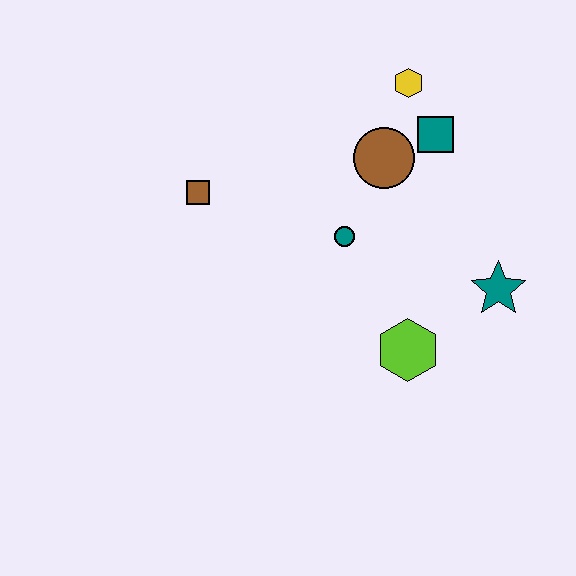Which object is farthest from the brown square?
The teal star is farthest from the brown square.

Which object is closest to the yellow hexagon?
The teal square is closest to the yellow hexagon.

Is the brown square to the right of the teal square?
No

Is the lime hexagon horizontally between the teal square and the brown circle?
Yes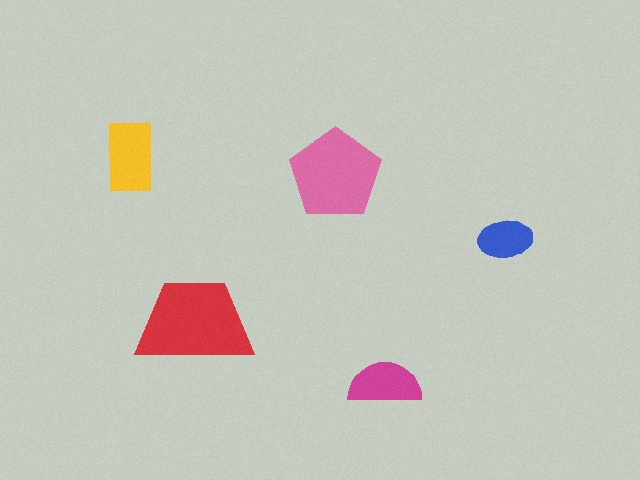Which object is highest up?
The yellow rectangle is topmost.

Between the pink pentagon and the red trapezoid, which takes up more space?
The red trapezoid.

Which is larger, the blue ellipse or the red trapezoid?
The red trapezoid.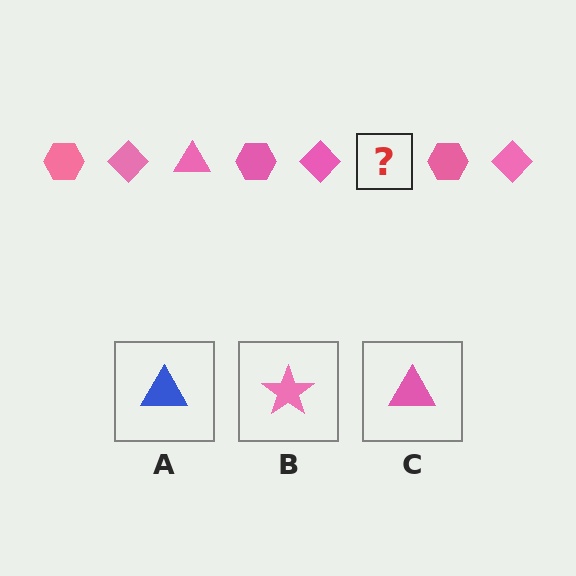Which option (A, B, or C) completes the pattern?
C.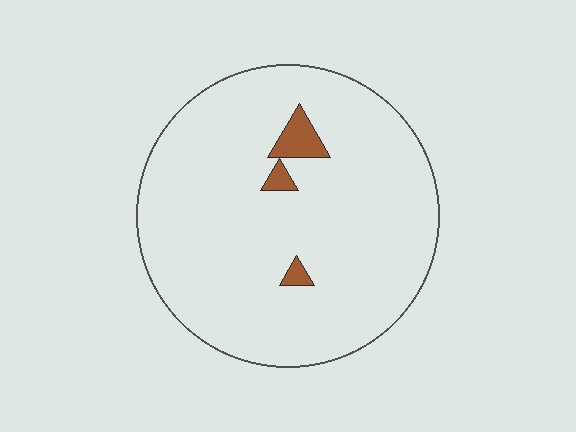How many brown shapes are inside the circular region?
3.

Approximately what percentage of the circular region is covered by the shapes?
Approximately 5%.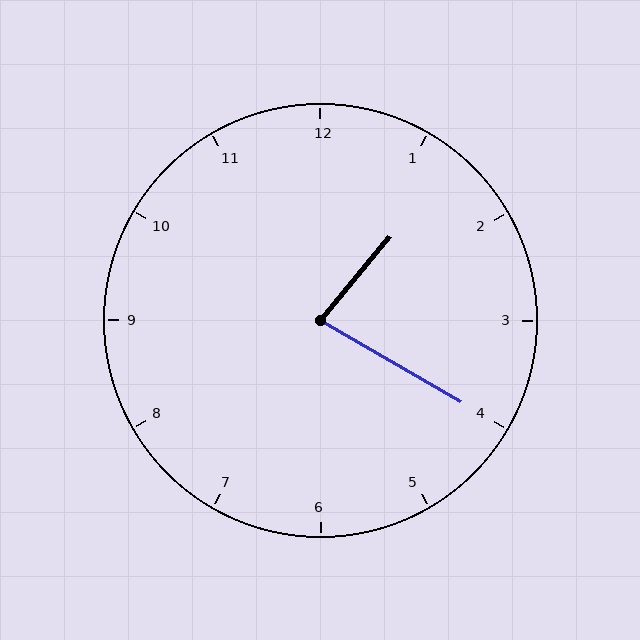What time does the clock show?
1:20.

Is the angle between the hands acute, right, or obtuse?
It is acute.